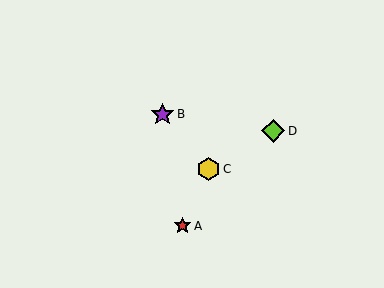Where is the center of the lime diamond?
The center of the lime diamond is at (273, 131).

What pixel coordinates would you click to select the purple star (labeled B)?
Click at (163, 114) to select the purple star B.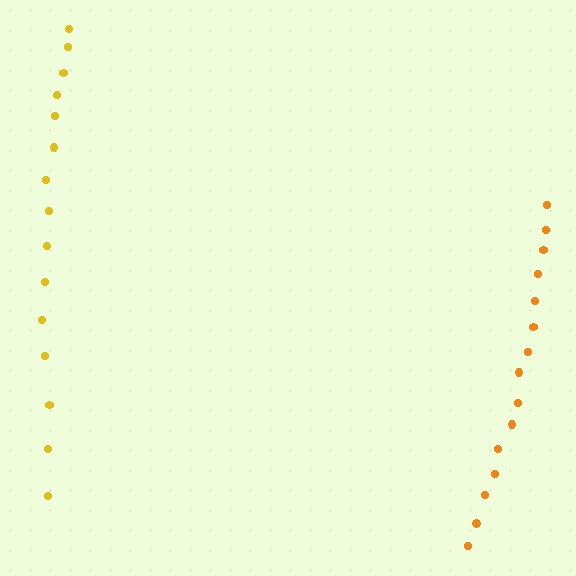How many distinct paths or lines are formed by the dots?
There are 2 distinct paths.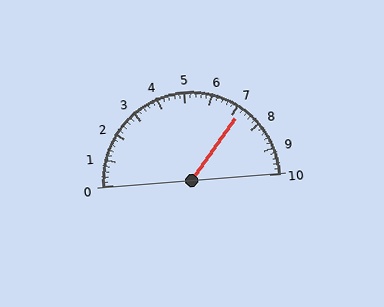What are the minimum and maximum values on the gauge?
The gauge ranges from 0 to 10.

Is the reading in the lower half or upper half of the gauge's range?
The reading is in the upper half of the range (0 to 10).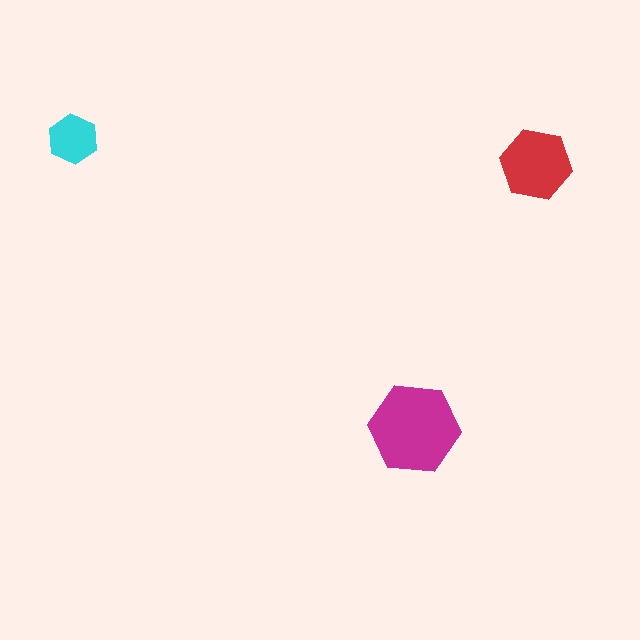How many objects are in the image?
There are 3 objects in the image.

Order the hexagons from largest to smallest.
the magenta one, the red one, the cyan one.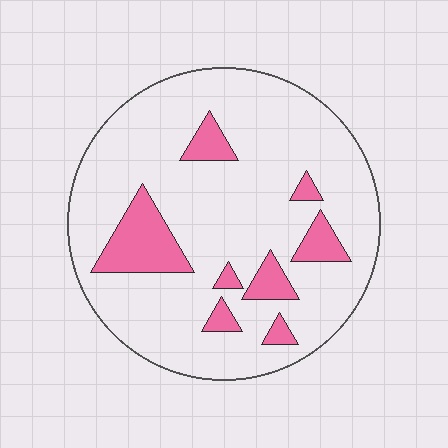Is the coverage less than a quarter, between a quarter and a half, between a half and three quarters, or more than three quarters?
Less than a quarter.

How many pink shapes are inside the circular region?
8.